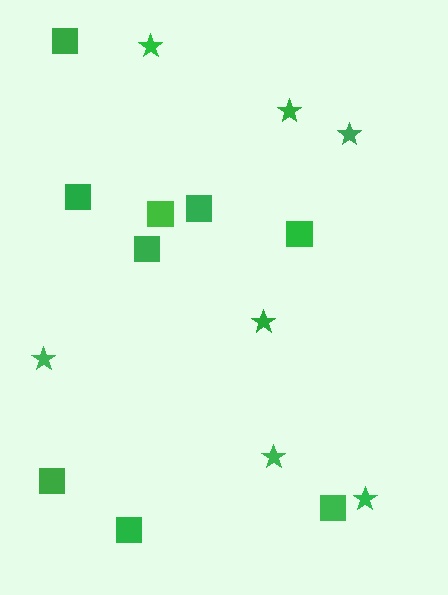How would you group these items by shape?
There are 2 groups: one group of squares (9) and one group of stars (7).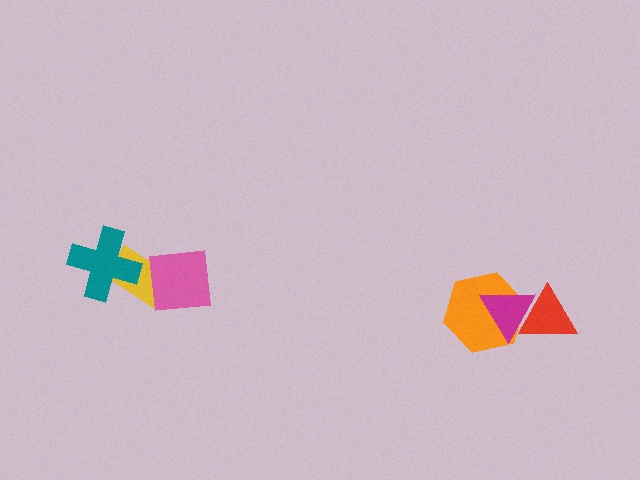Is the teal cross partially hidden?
No, no other shape covers it.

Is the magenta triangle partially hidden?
Yes, it is partially covered by another shape.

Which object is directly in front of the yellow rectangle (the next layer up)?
The pink square is directly in front of the yellow rectangle.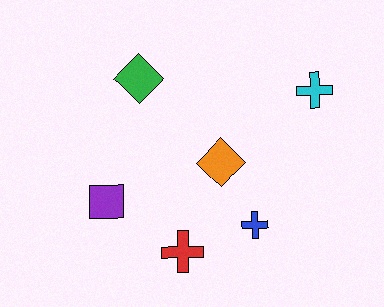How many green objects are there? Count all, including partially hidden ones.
There is 1 green object.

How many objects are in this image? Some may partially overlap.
There are 6 objects.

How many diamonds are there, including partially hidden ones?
There are 2 diamonds.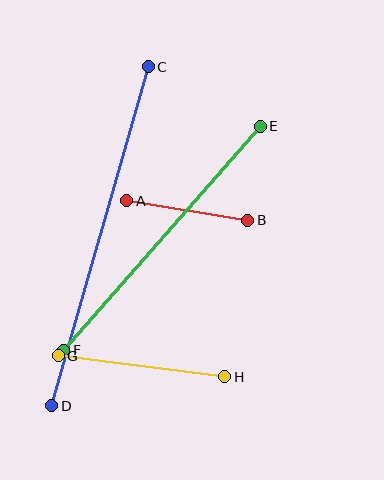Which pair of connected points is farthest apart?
Points C and D are farthest apart.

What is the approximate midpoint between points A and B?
The midpoint is at approximately (187, 211) pixels.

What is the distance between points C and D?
The distance is approximately 352 pixels.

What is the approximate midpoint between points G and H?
The midpoint is at approximately (141, 366) pixels.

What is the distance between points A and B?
The distance is approximately 122 pixels.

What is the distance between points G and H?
The distance is approximately 168 pixels.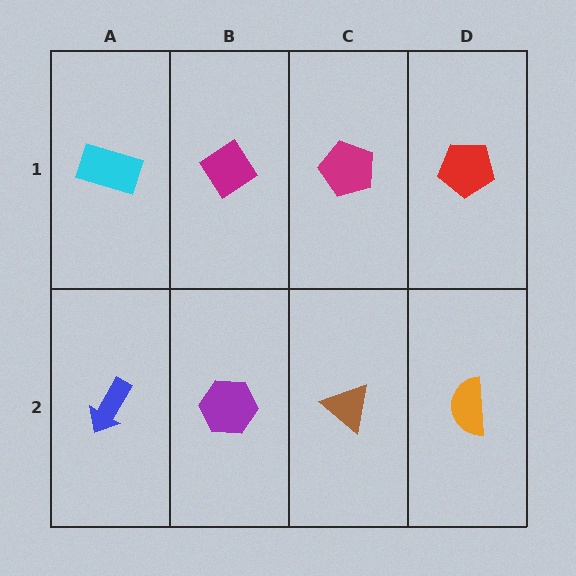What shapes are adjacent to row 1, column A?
A blue arrow (row 2, column A), a magenta diamond (row 1, column B).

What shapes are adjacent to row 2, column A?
A cyan rectangle (row 1, column A), a purple hexagon (row 2, column B).